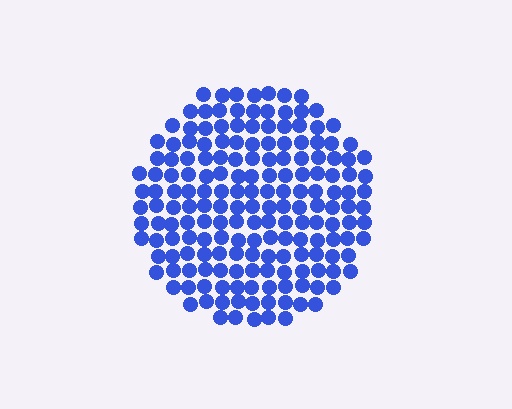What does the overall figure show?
The overall figure shows a circle.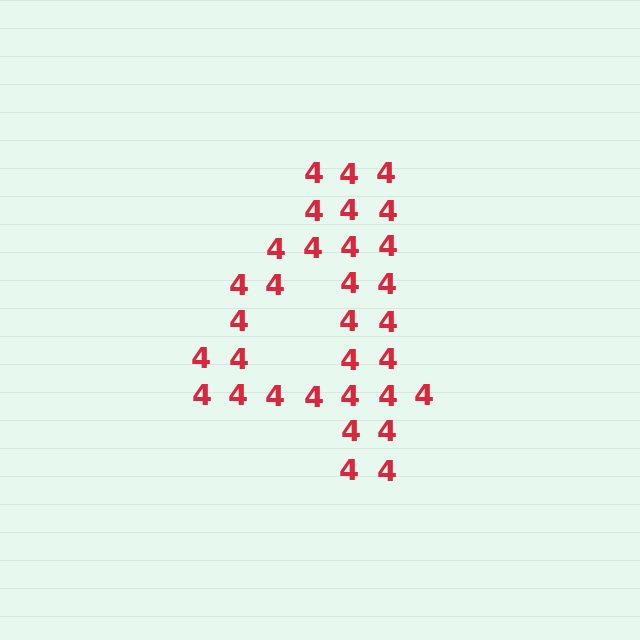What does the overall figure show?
The overall figure shows the digit 4.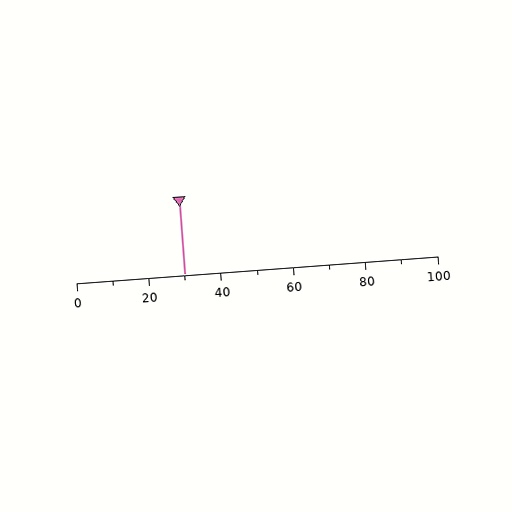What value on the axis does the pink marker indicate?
The marker indicates approximately 30.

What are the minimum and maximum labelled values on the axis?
The axis runs from 0 to 100.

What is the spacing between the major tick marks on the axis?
The major ticks are spaced 20 apart.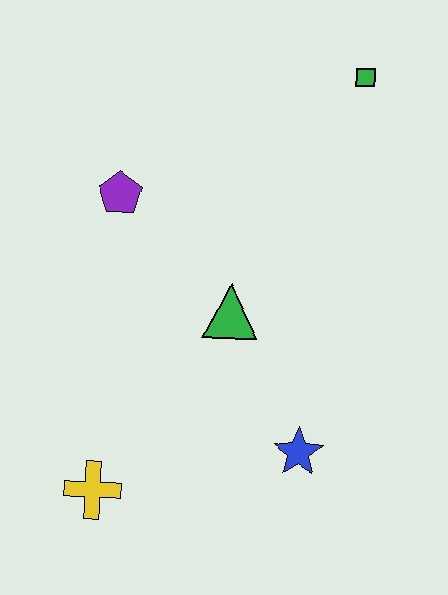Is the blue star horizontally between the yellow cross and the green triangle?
No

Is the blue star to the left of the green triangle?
No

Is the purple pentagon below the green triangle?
No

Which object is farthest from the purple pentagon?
The blue star is farthest from the purple pentagon.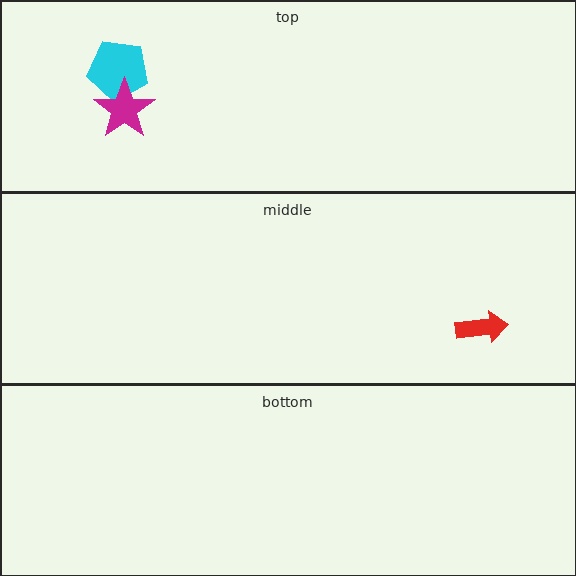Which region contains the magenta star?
The top region.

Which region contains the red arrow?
The middle region.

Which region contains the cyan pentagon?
The top region.